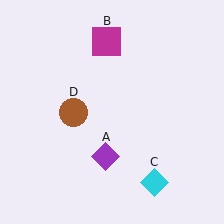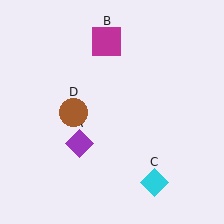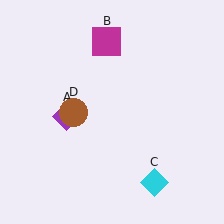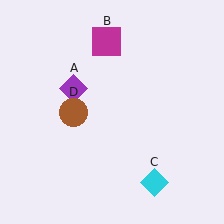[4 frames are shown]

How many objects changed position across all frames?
1 object changed position: purple diamond (object A).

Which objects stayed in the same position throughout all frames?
Magenta square (object B) and cyan diamond (object C) and brown circle (object D) remained stationary.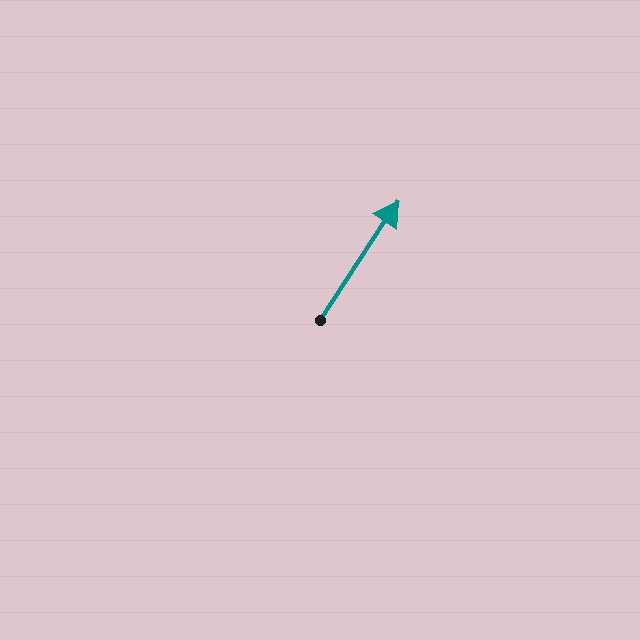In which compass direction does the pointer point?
Northeast.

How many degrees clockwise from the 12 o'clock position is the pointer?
Approximately 33 degrees.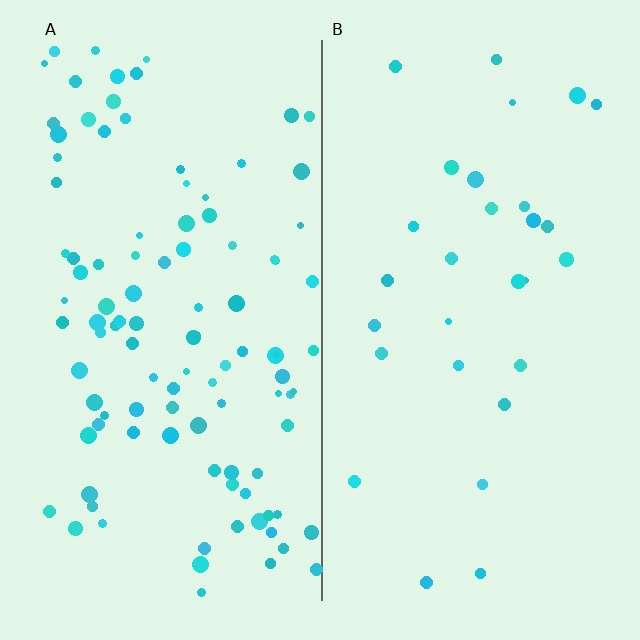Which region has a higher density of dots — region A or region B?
A (the left).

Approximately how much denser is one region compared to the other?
Approximately 3.6× — region A over region B.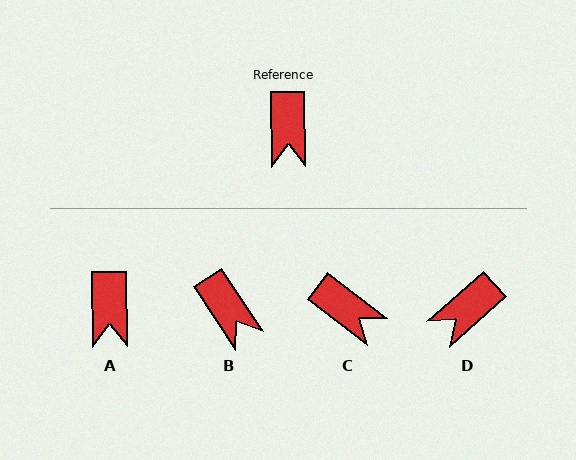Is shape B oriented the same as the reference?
No, it is off by about 33 degrees.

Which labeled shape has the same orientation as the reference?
A.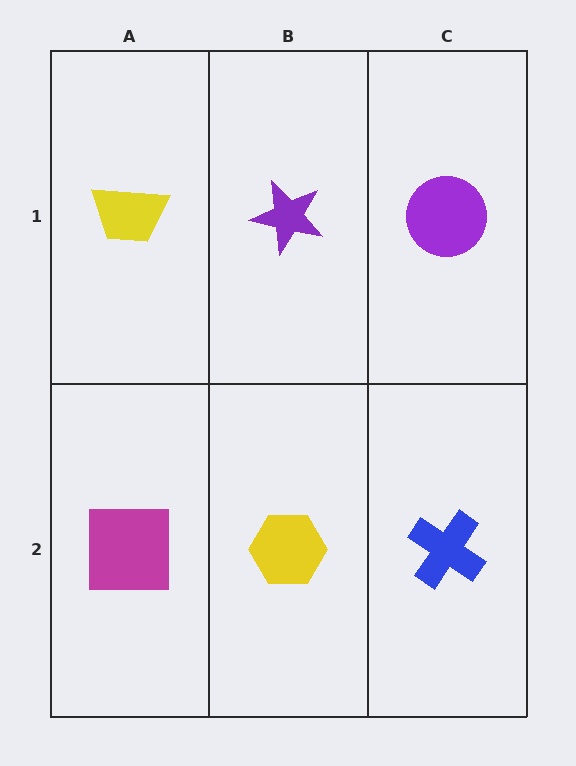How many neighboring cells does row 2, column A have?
2.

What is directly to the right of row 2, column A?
A yellow hexagon.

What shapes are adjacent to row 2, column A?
A yellow trapezoid (row 1, column A), a yellow hexagon (row 2, column B).